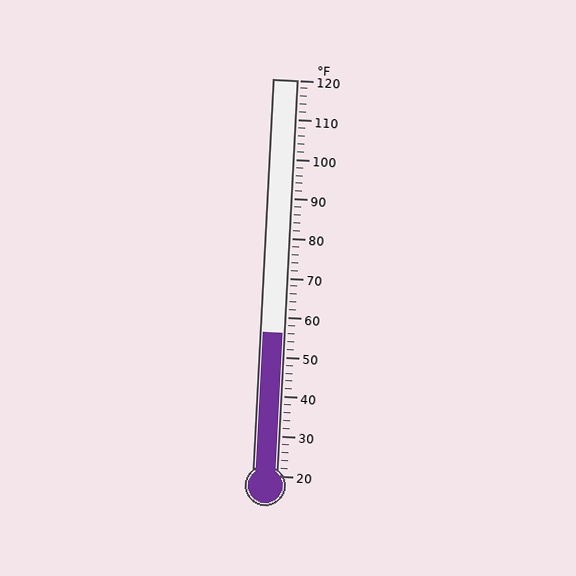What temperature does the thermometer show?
The thermometer shows approximately 56°F.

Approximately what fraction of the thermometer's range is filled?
The thermometer is filled to approximately 35% of its range.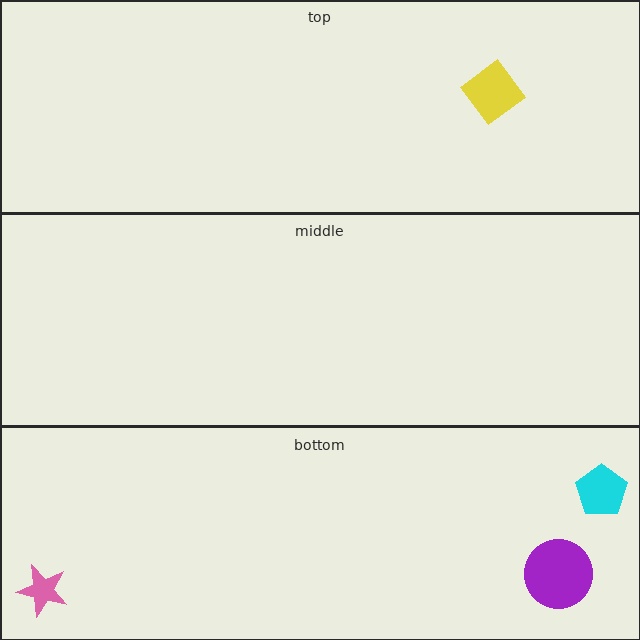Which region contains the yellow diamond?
The top region.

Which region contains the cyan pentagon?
The bottom region.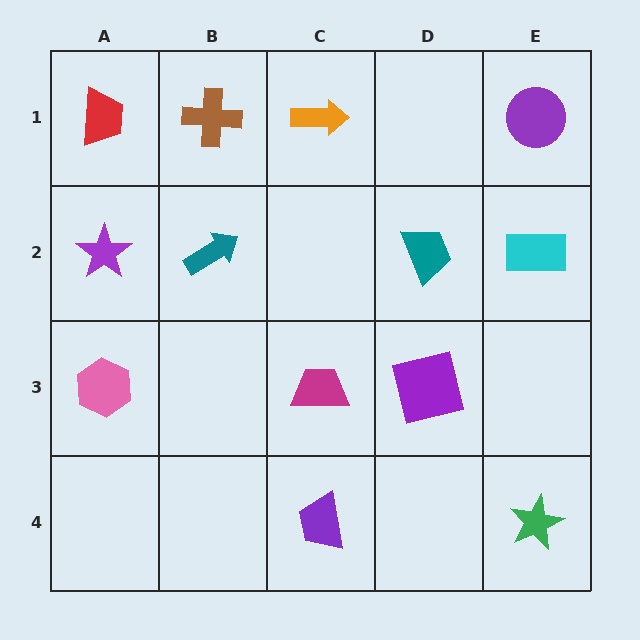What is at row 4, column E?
A green star.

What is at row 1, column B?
A brown cross.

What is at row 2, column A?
A purple star.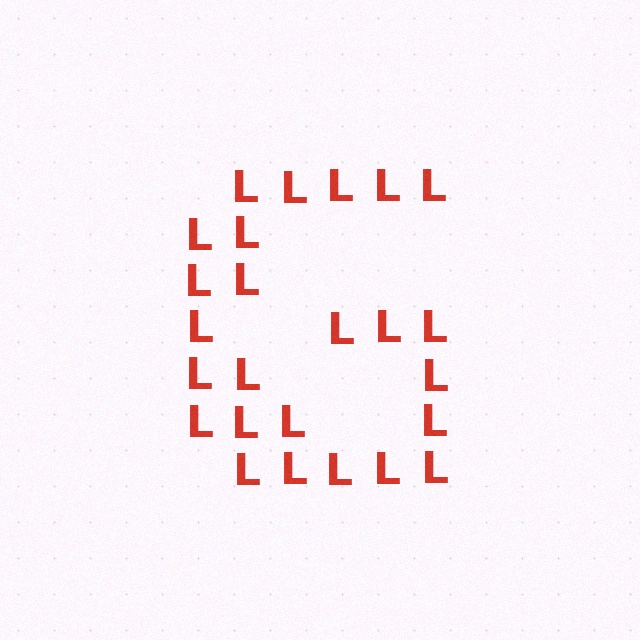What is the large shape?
The large shape is the letter G.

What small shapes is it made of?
It is made of small letter L's.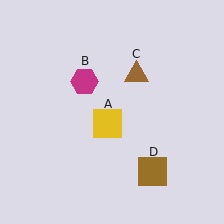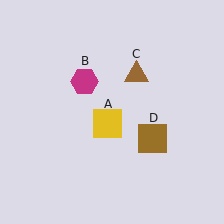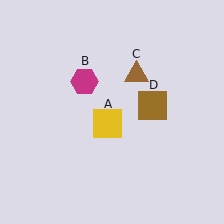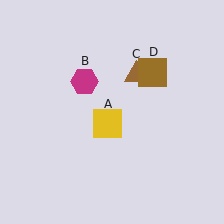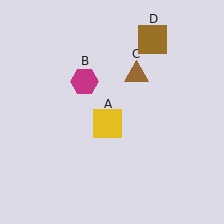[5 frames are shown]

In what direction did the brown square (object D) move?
The brown square (object D) moved up.